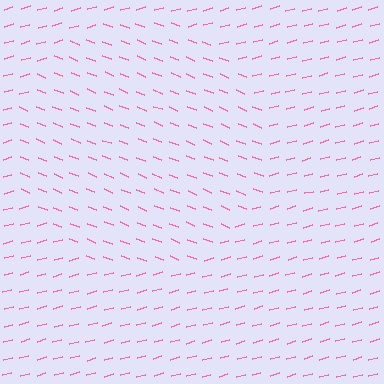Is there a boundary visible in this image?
Yes, there is a texture boundary formed by a change in line orientation.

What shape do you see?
I see a circle.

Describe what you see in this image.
The image is filled with small pink line segments. A circle region in the image has lines oriented differently from the surrounding lines, creating a visible texture boundary.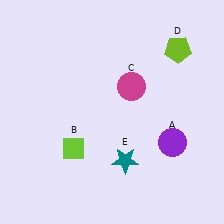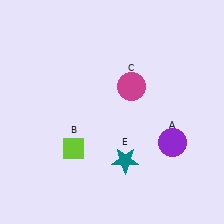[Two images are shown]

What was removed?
The lime pentagon (D) was removed in Image 2.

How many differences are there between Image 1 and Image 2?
There is 1 difference between the two images.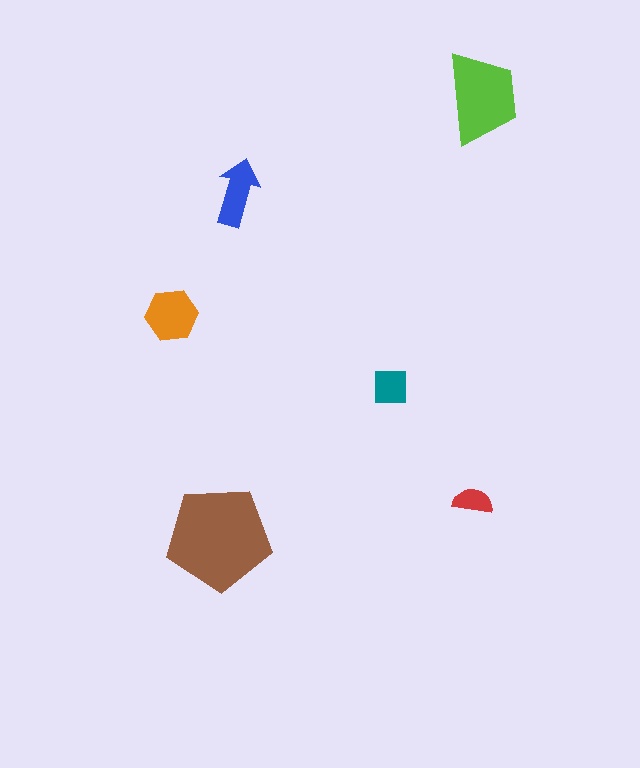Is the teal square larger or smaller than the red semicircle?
Larger.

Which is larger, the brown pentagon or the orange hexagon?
The brown pentagon.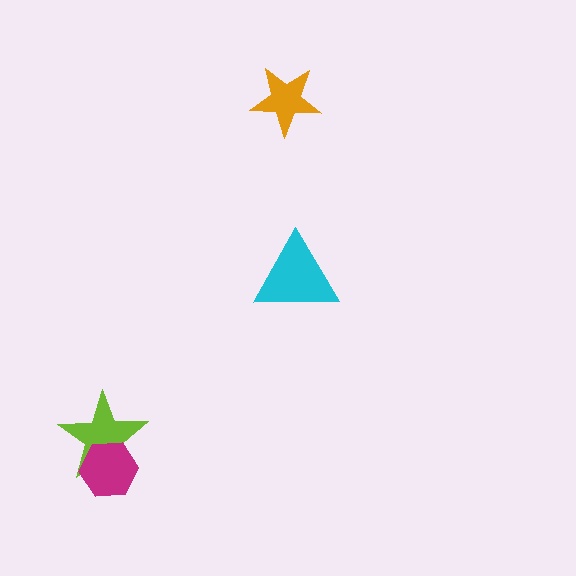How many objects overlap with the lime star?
1 object overlaps with the lime star.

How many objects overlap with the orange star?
0 objects overlap with the orange star.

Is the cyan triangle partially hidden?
No, no other shape covers it.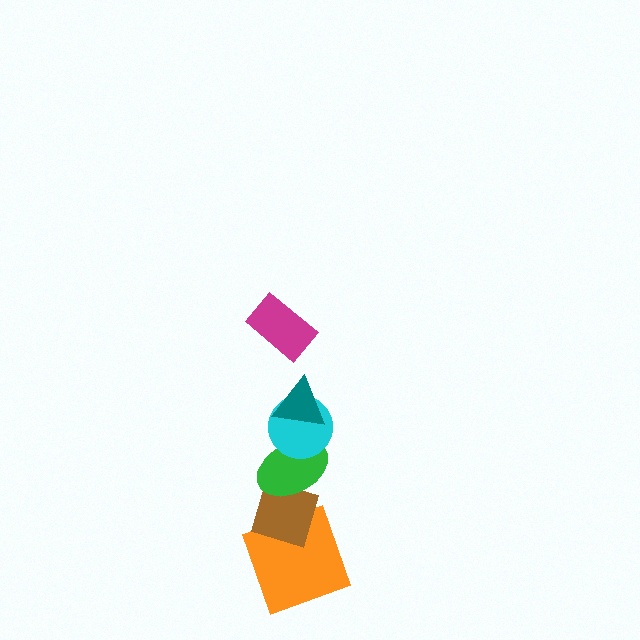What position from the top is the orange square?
The orange square is 6th from the top.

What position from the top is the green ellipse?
The green ellipse is 4th from the top.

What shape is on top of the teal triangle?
The magenta rectangle is on top of the teal triangle.